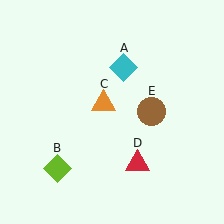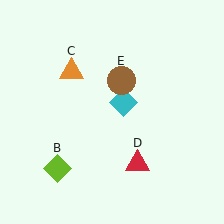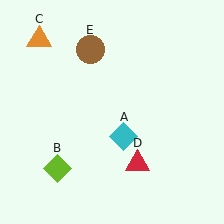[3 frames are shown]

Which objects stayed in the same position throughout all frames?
Lime diamond (object B) and red triangle (object D) remained stationary.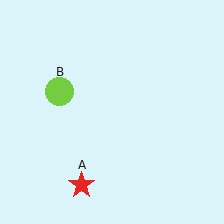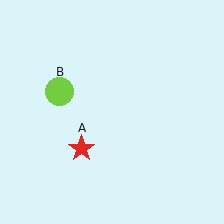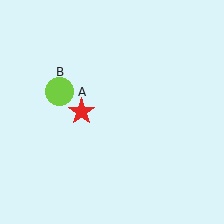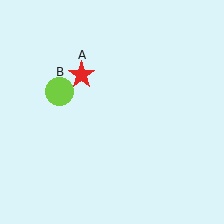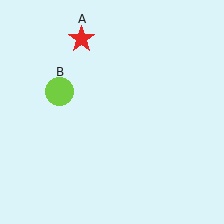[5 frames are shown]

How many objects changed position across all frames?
1 object changed position: red star (object A).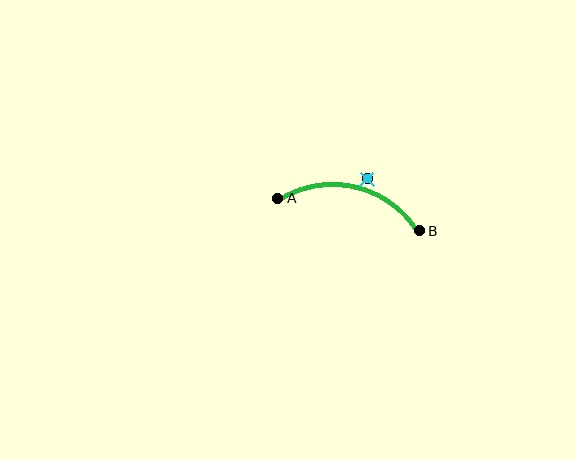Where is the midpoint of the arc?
The arc midpoint is the point on the curve farthest from the straight line joining A and B. It sits above that line.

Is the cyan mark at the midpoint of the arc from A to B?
No — the cyan mark does not lie on the arc at all. It sits slightly outside the curve.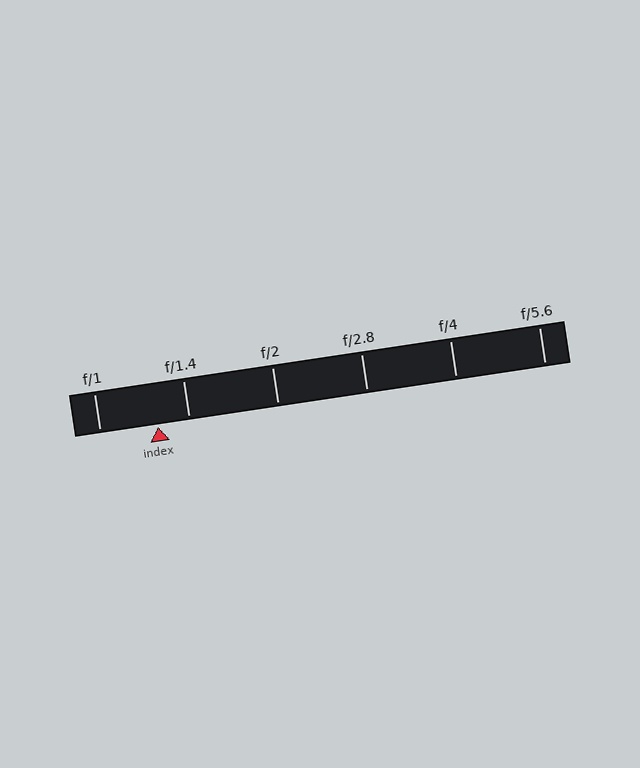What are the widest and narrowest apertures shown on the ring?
The widest aperture shown is f/1 and the narrowest is f/5.6.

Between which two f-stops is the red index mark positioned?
The index mark is between f/1 and f/1.4.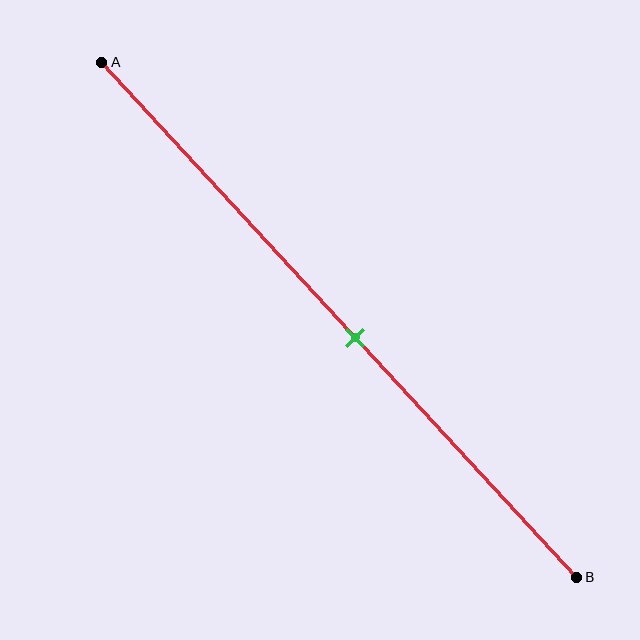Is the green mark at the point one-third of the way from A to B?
No, the mark is at about 55% from A, not at the 33% one-third point.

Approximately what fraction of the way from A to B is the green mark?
The green mark is approximately 55% of the way from A to B.